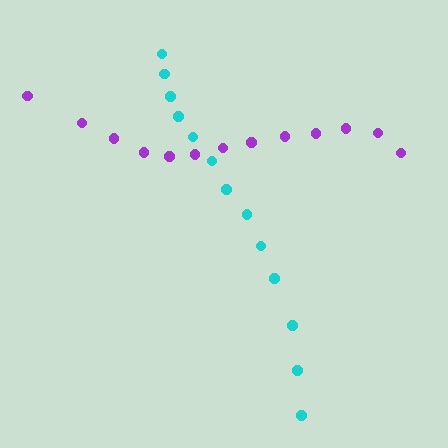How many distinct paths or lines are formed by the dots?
There are 2 distinct paths.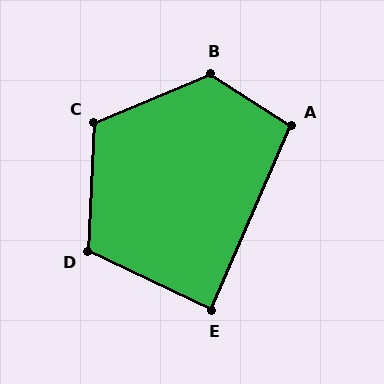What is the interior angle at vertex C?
Approximately 116 degrees (obtuse).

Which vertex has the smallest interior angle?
E, at approximately 88 degrees.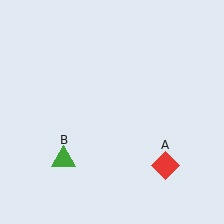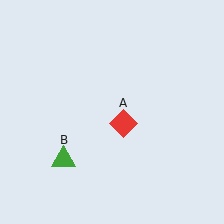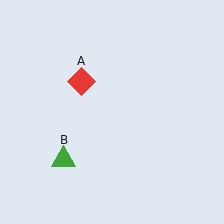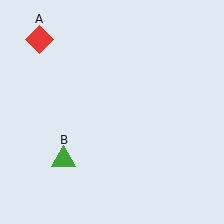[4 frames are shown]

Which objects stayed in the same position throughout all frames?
Green triangle (object B) remained stationary.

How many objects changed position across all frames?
1 object changed position: red diamond (object A).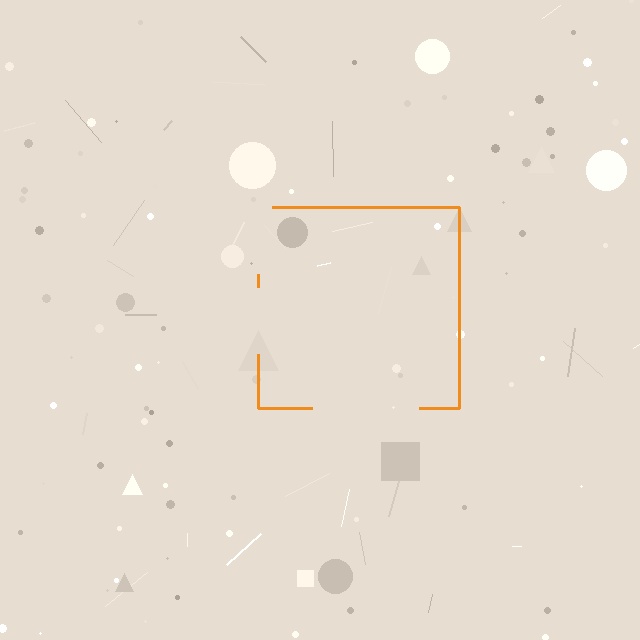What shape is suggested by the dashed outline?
The dashed outline suggests a square.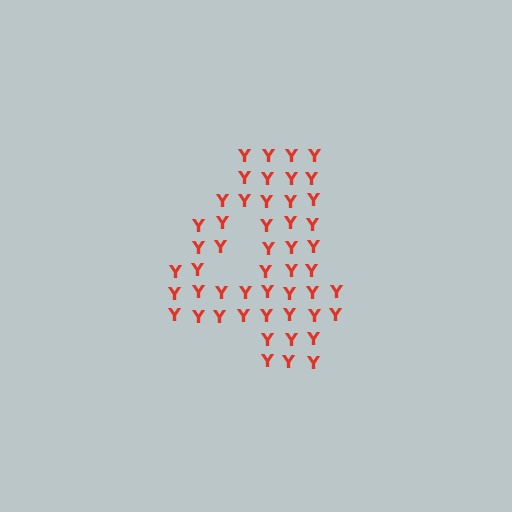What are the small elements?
The small elements are letter Y's.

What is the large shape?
The large shape is the digit 4.